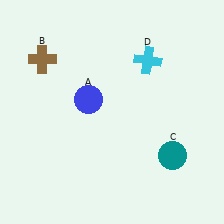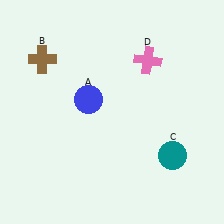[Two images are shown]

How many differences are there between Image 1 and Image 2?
There is 1 difference between the two images.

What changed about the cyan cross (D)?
In Image 1, D is cyan. In Image 2, it changed to pink.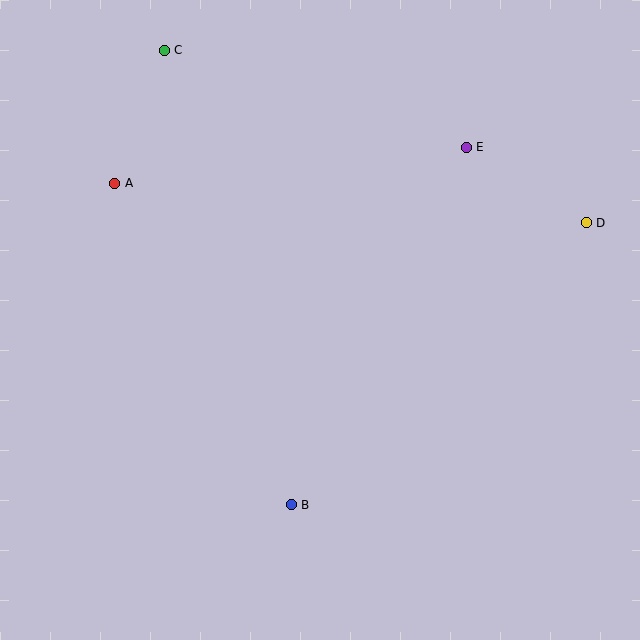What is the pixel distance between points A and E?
The distance between A and E is 353 pixels.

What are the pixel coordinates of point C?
Point C is at (164, 50).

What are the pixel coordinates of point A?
Point A is at (115, 183).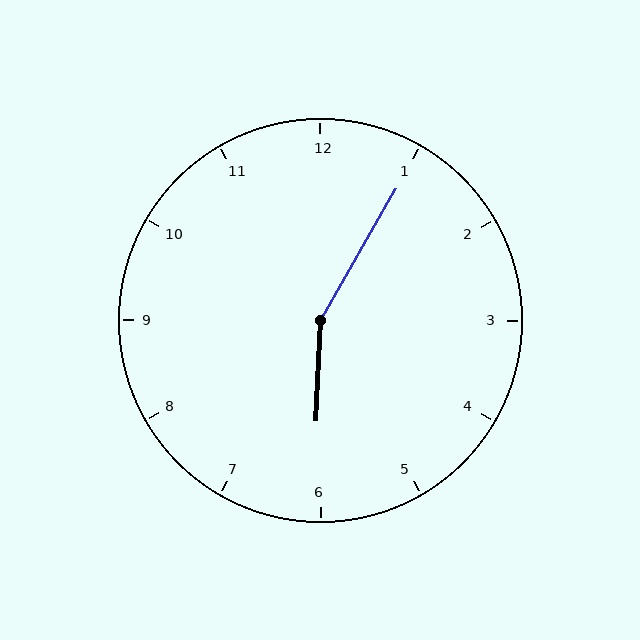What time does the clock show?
6:05.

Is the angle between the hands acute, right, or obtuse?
It is obtuse.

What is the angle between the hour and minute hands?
Approximately 152 degrees.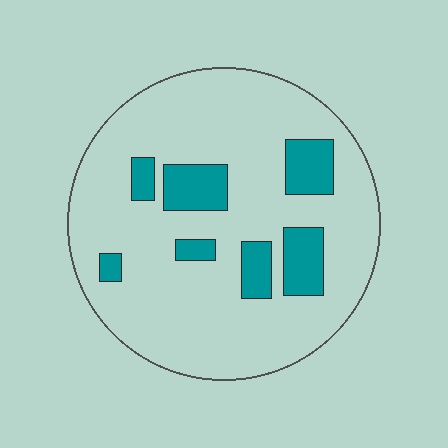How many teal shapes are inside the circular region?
7.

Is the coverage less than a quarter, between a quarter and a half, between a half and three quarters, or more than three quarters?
Less than a quarter.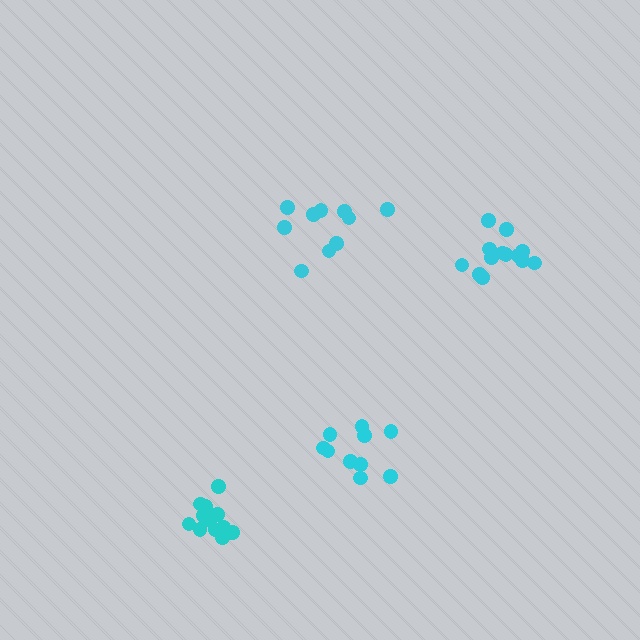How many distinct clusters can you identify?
There are 4 distinct clusters.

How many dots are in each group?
Group 1: 10 dots, Group 2: 13 dots, Group 3: 13 dots, Group 4: 10 dots (46 total).